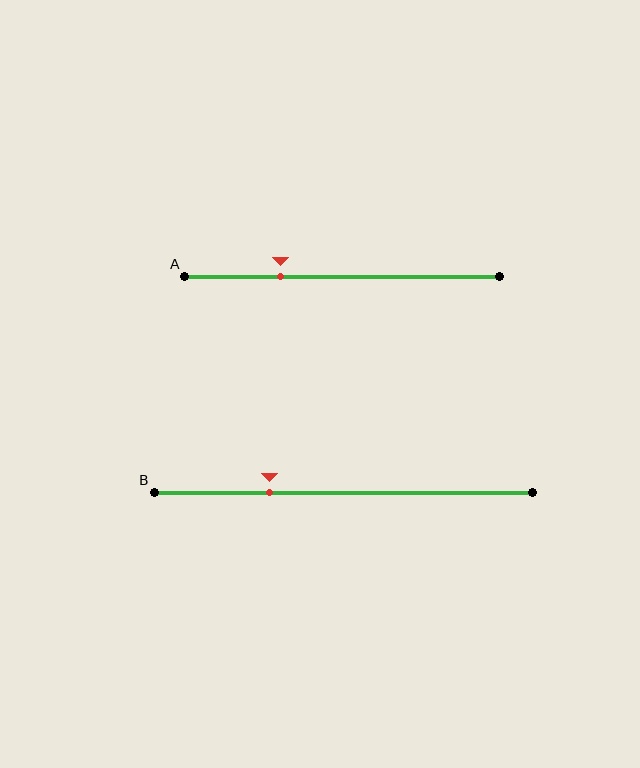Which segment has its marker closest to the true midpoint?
Segment A has its marker closest to the true midpoint.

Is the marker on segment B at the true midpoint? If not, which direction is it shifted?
No, the marker on segment B is shifted to the left by about 20% of the segment length.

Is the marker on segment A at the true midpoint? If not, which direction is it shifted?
No, the marker on segment A is shifted to the left by about 20% of the segment length.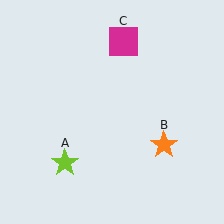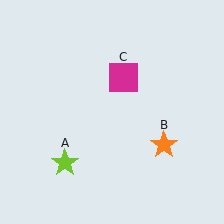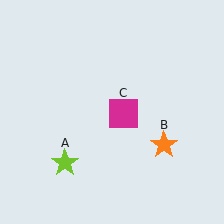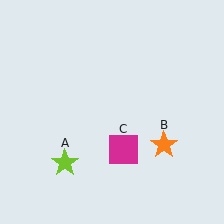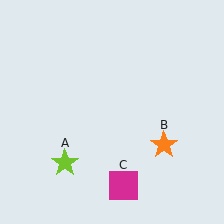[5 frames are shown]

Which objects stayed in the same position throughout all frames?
Lime star (object A) and orange star (object B) remained stationary.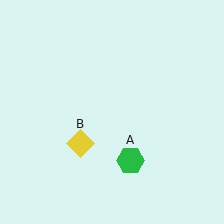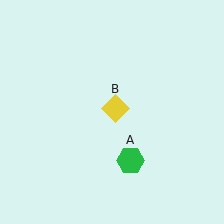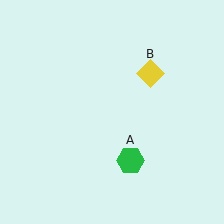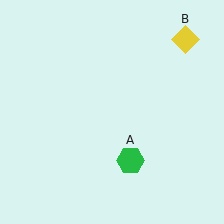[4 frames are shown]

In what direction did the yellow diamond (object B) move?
The yellow diamond (object B) moved up and to the right.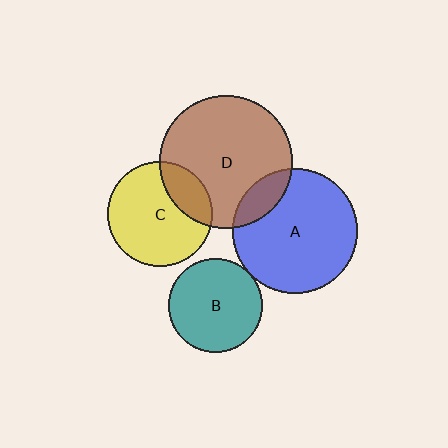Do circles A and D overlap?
Yes.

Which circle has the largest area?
Circle D (brown).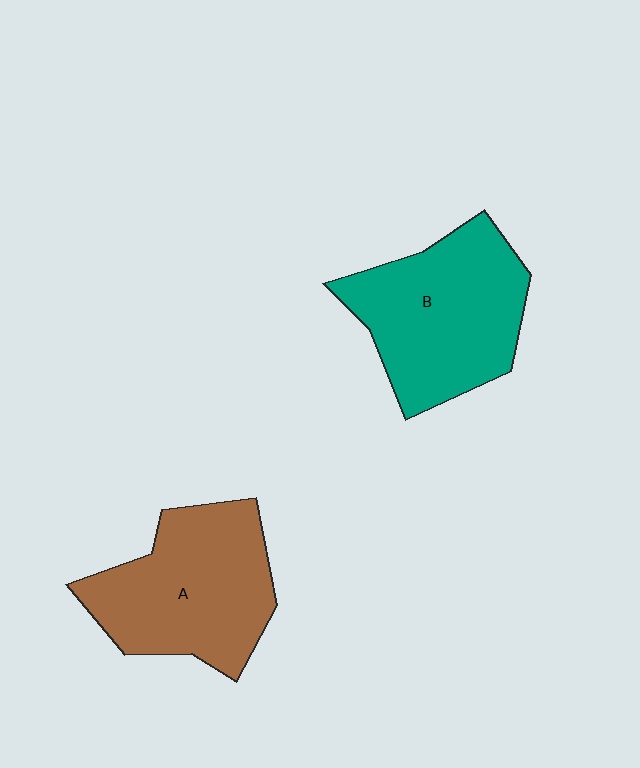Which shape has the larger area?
Shape B (teal).